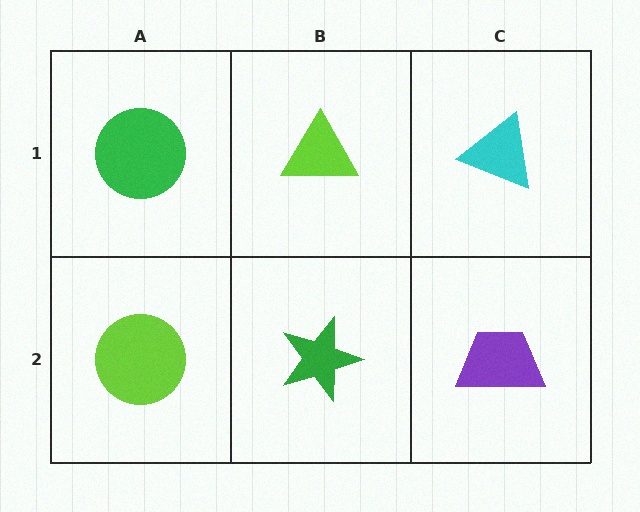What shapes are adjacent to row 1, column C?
A purple trapezoid (row 2, column C), a lime triangle (row 1, column B).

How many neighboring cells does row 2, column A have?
2.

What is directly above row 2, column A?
A green circle.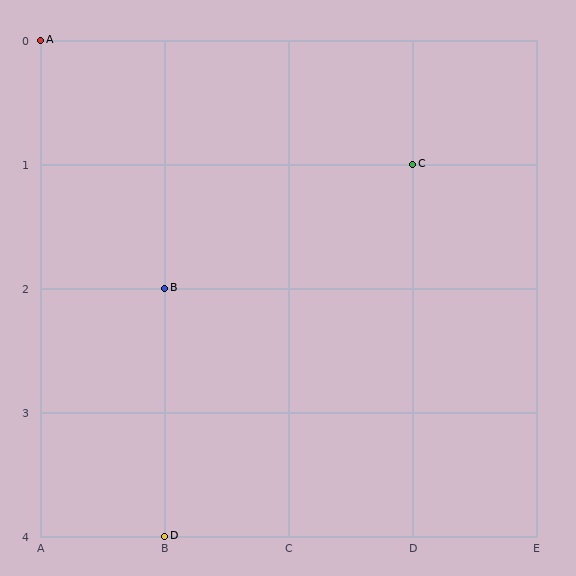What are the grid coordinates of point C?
Point C is at grid coordinates (D, 1).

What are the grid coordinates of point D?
Point D is at grid coordinates (B, 4).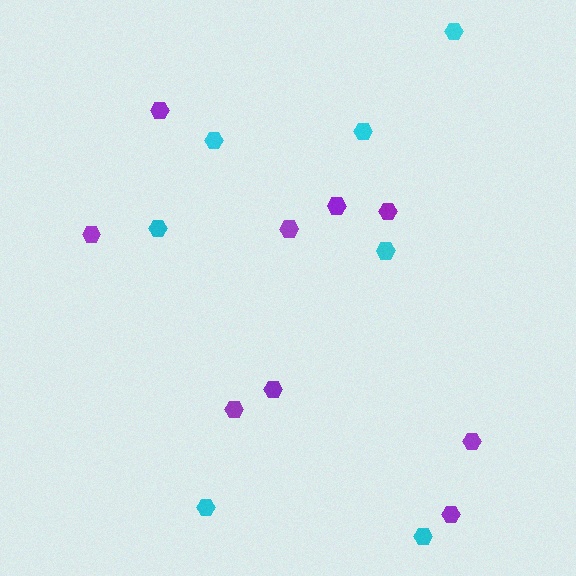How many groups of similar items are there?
There are 2 groups: one group of cyan hexagons (7) and one group of purple hexagons (9).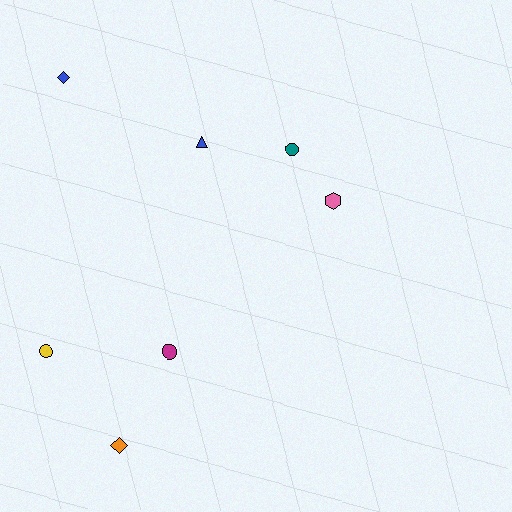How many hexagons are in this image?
There is 1 hexagon.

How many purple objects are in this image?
There are no purple objects.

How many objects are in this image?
There are 7 objects.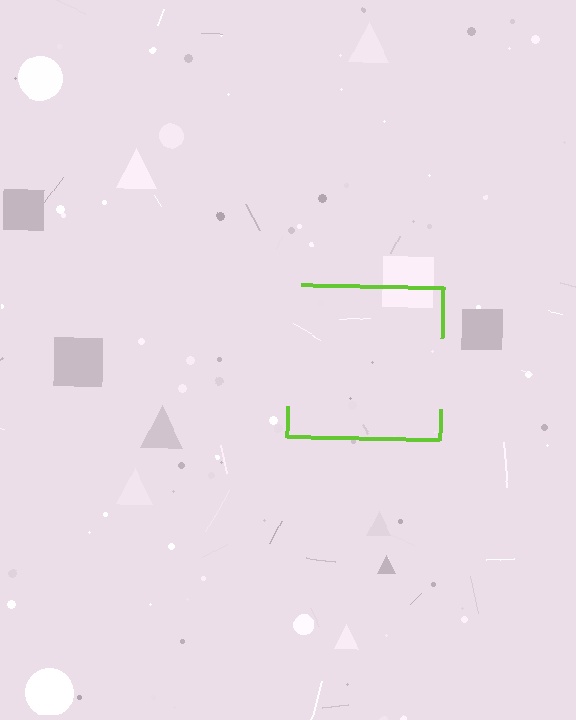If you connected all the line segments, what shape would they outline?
They would outline a square.